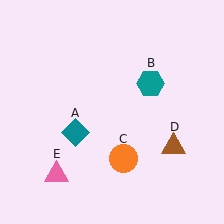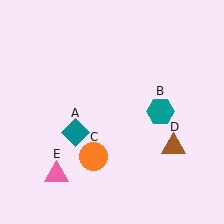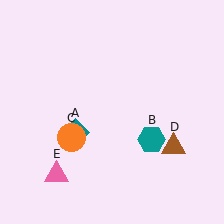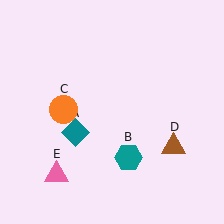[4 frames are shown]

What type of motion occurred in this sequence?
The teal hexagon (object B), orange circle (object C) rotated clockwise around the center of the scene.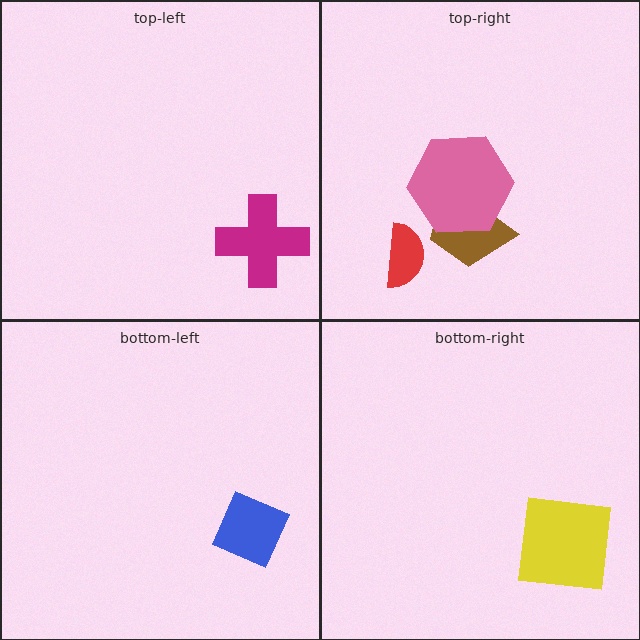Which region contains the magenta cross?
The top-left region.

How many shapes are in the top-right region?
3.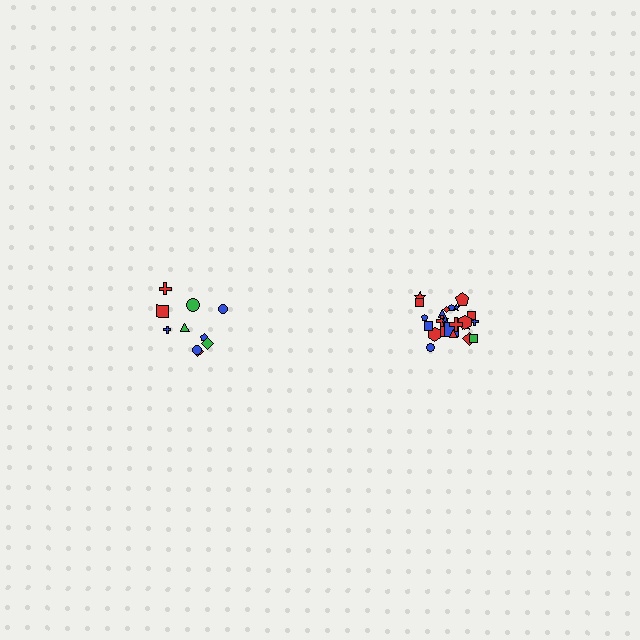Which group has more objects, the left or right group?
The right group.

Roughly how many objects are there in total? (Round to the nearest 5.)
Roughly 35 objects in total.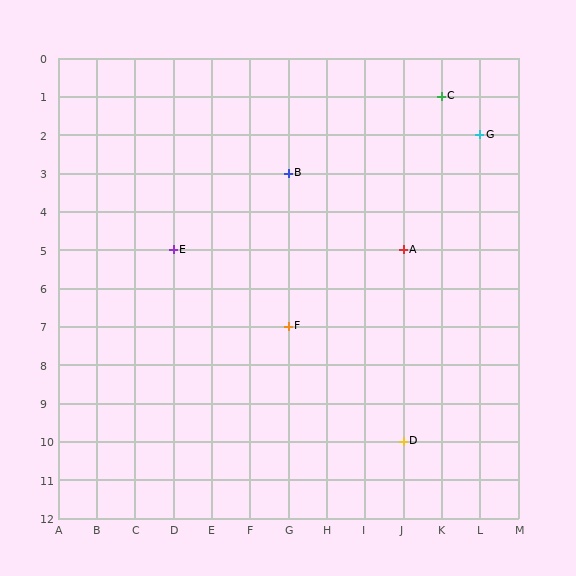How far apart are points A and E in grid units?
Points A and E are 6 columns apart.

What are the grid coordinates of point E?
Point E is at grid coordinates (D, 5).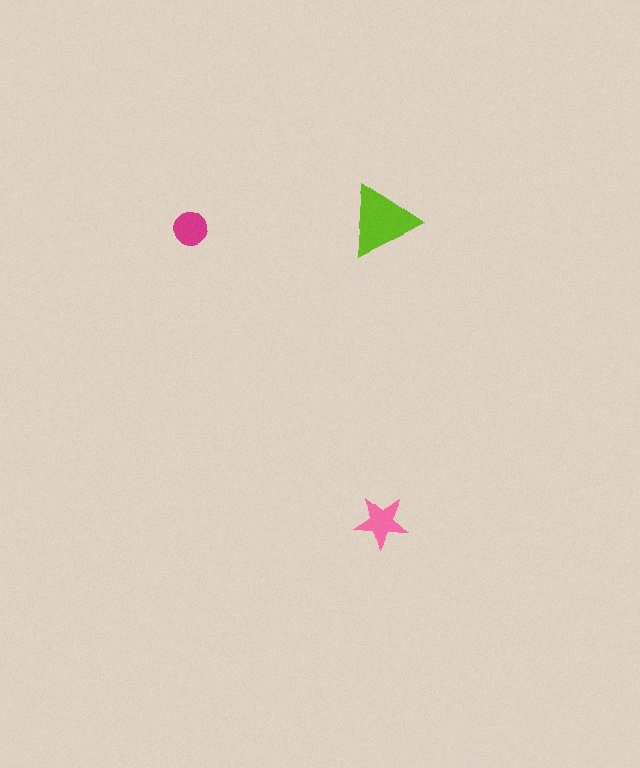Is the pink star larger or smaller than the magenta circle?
Larger.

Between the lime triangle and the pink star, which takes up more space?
The lime triangle.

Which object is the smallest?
The magenta circle.